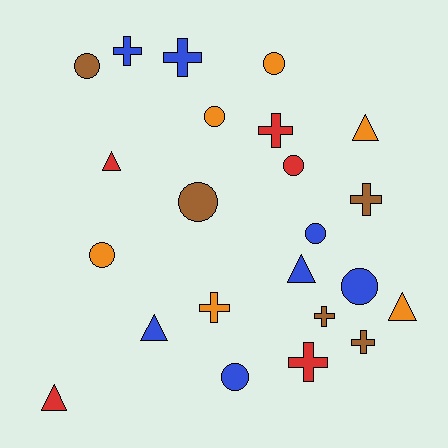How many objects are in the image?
There are 23 objects.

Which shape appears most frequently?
Circle, with 9 objects.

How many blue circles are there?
There are 3 blue circles.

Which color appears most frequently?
Blue, with 7 objects.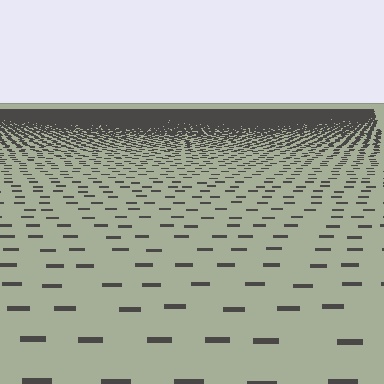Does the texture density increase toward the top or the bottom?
Density increases toward the top.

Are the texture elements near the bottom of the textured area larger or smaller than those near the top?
Larger. Near the bottom, elements are closer to the viewer and appear at a bigger on-screen size.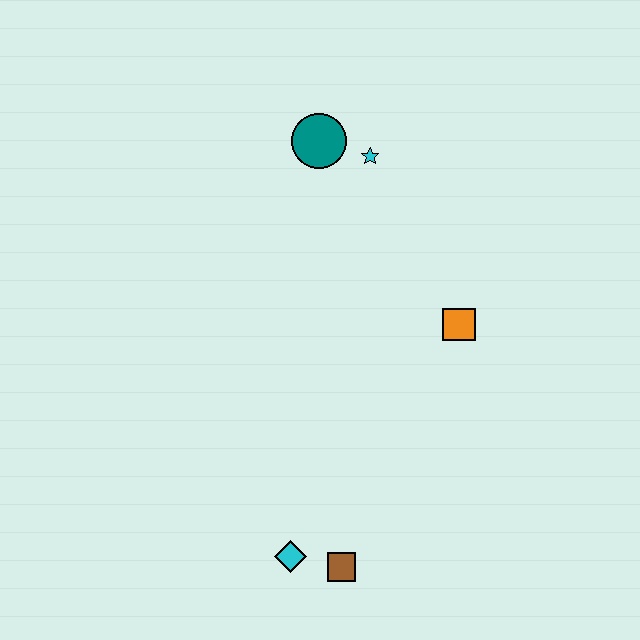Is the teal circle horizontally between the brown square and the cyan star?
No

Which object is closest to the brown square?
The cyan diamond is closest to the brown square.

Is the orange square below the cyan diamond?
No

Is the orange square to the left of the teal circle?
No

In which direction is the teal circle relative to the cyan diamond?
The teal circle is above the cyan diamond.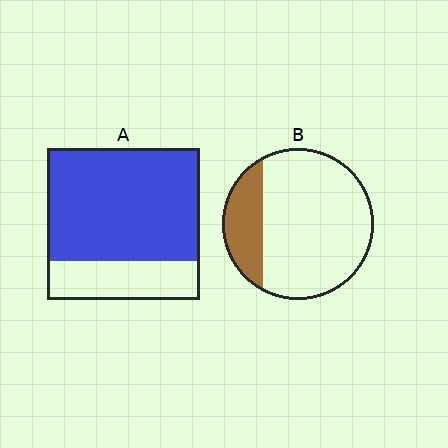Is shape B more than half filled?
No.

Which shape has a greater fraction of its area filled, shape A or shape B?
Shape A.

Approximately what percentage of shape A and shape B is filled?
A is approximately 75% and B is approximately 20%.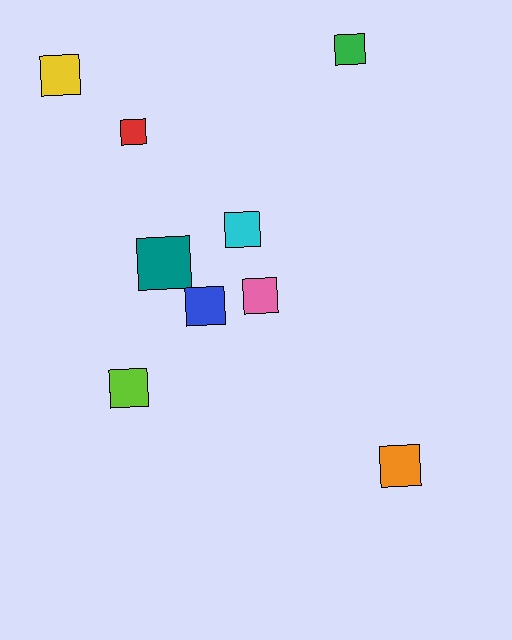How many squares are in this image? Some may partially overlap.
There are 9 squares.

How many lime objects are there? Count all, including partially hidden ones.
There is 1 lime object.